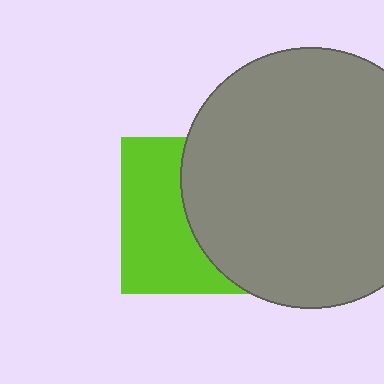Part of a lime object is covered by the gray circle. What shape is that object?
It is a square.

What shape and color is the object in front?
The object in front is a gray circle.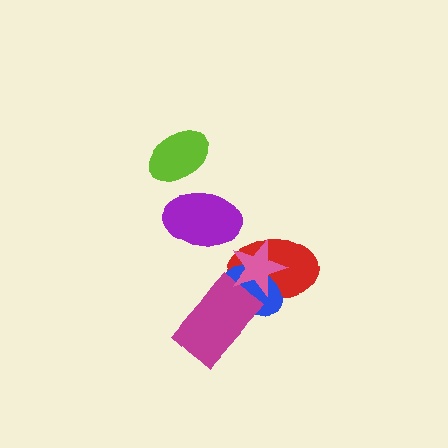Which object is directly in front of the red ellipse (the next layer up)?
The blue ellipse is directly in front of the red ellipse.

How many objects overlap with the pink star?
2 objects overlap with the pink star.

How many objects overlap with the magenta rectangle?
2 objects overlap with the magenta rectangle.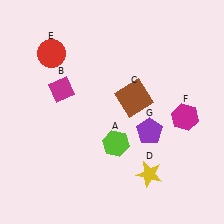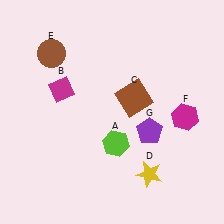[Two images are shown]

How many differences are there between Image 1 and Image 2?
There is 1 difference between the two images.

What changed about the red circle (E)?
In Image 1, E is red. In Image 2, it changed to brown.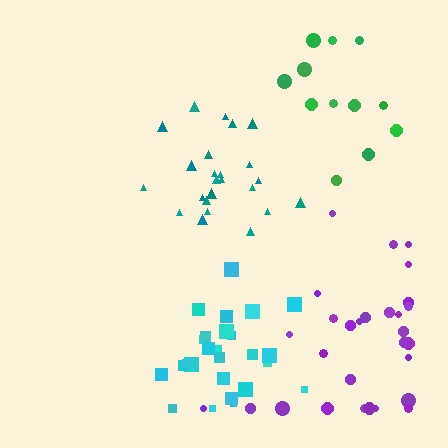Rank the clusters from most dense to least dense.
teal, cyan, purple, green.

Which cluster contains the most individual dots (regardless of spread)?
Purple (31).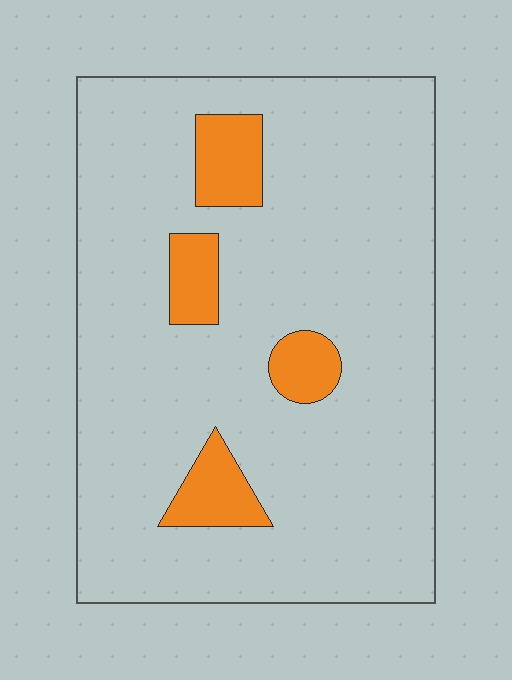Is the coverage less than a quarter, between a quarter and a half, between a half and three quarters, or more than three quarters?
Less than a quarter.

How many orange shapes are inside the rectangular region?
4.